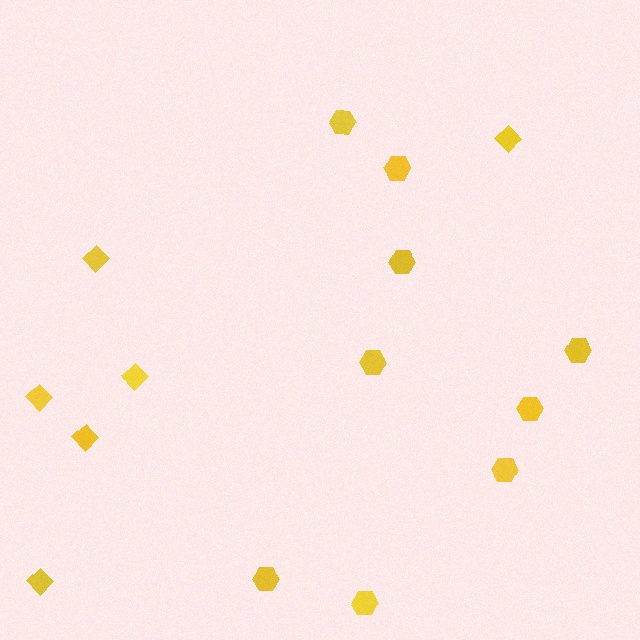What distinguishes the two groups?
There are 2 groups: one group of diamonds (6) and one group of hexagons (9).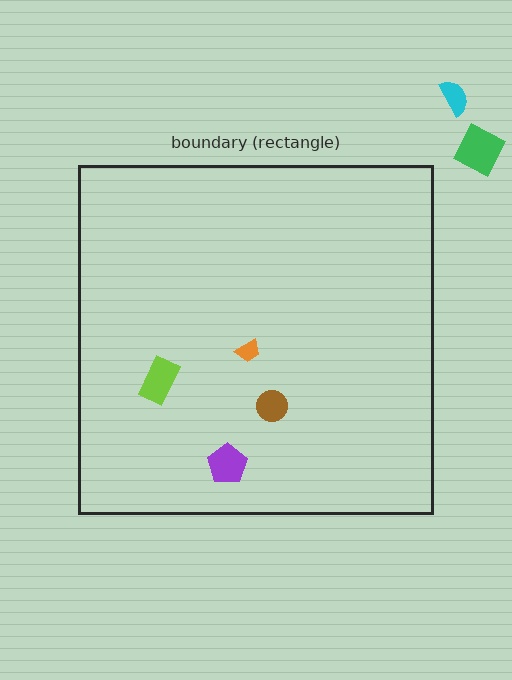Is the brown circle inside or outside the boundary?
Inside.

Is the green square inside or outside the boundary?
Outside.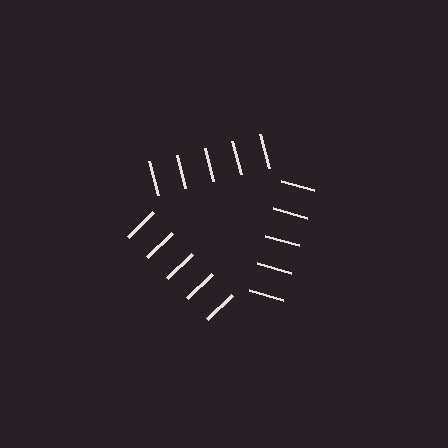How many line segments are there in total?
15 — 5 along each of the 3 edges.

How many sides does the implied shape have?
3 sides — the line-ends trace a triangle.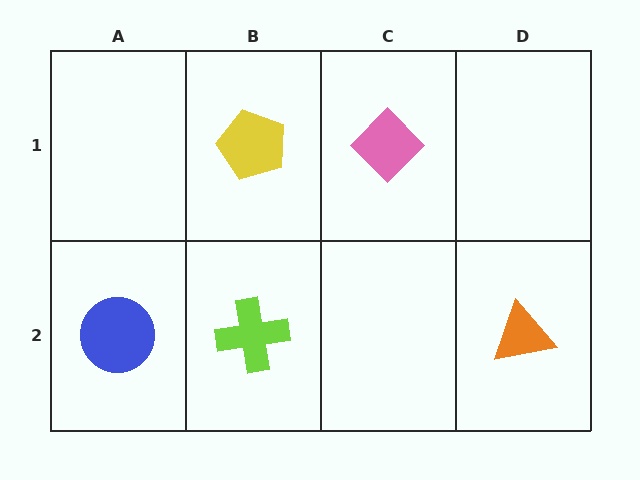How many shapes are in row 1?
2 shapes.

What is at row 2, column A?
A blue circle.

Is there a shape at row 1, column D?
No, that cell is empty.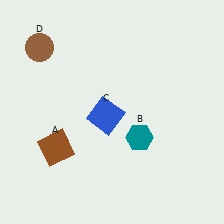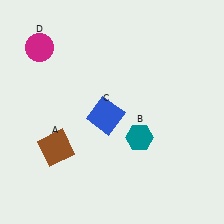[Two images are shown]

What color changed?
The circle (D) changed from brown in Image 1 to magenta in Image 2.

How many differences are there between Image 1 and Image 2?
There is 1 difference between the two images.